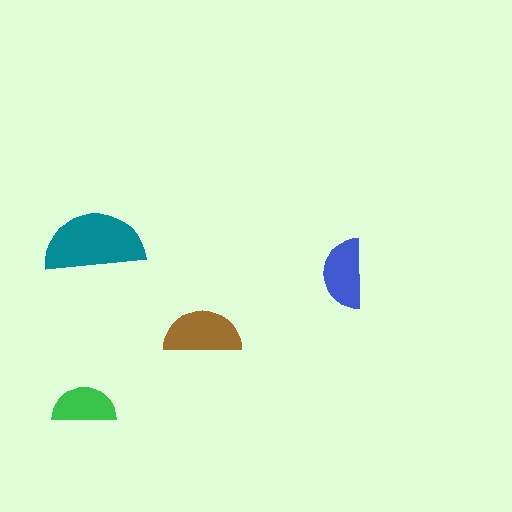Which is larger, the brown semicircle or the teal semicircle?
The teal one.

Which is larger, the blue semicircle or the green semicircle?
The blue one.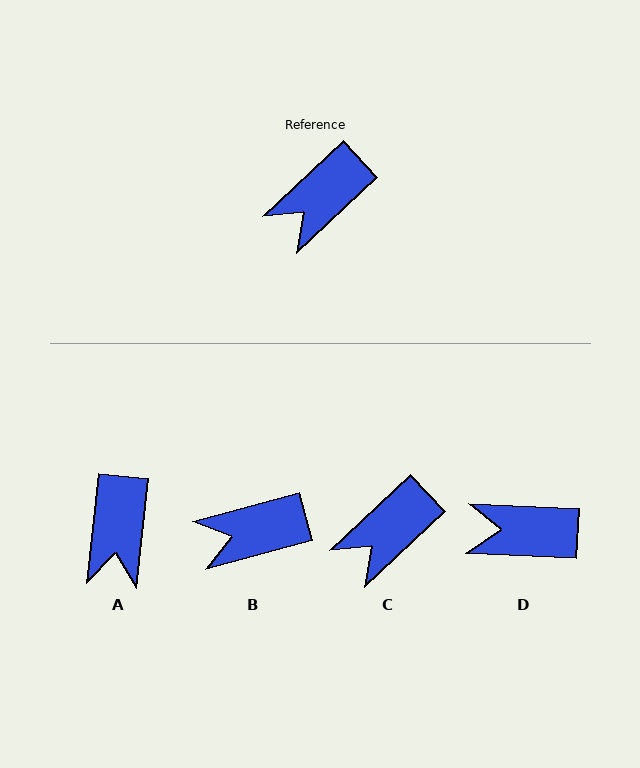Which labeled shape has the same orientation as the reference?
C.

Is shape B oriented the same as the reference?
No, it is off by about 28 degrees.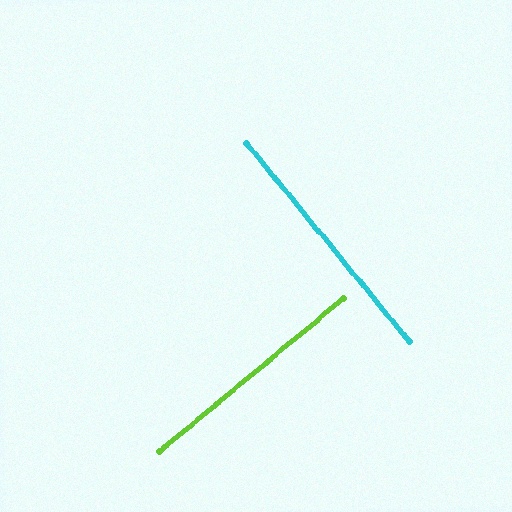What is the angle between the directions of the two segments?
Approximately 90 degrees.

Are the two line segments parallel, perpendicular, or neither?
Perpendicular — they meet at approximately 90°.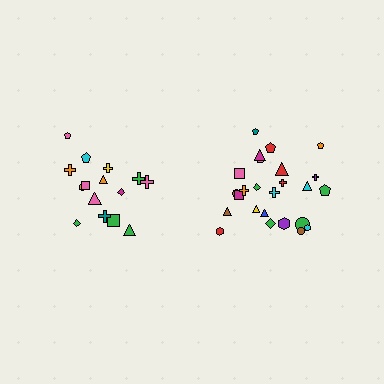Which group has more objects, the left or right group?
The right group.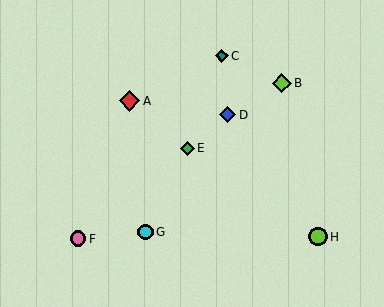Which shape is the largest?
The red diamond (labeled A) is the largest.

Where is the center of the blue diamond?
The center of the blue diamond is at (228, 115).